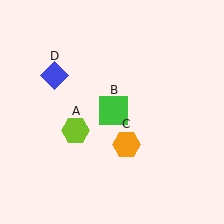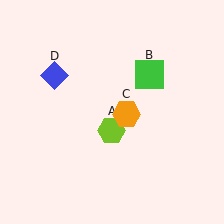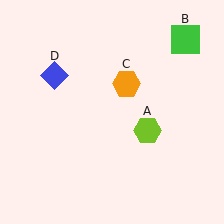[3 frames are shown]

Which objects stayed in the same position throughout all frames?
Blue diamond (object D) remained stationary.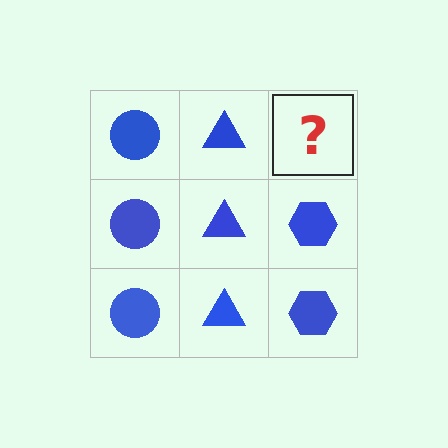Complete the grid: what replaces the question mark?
The question mark should be replaced with a blue hexagon.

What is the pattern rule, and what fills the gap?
The rule is that each column has a consistent shape. The gap should be filled with a blue hexagon.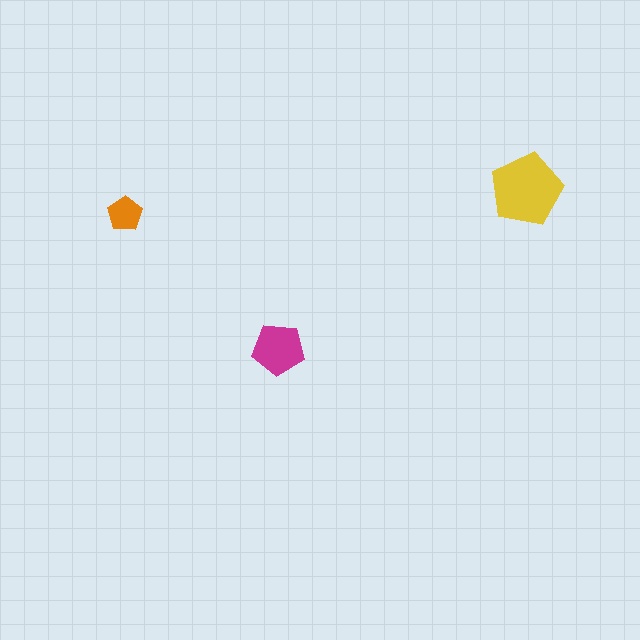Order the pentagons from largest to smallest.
the yellow one, the magenta one, the orange one.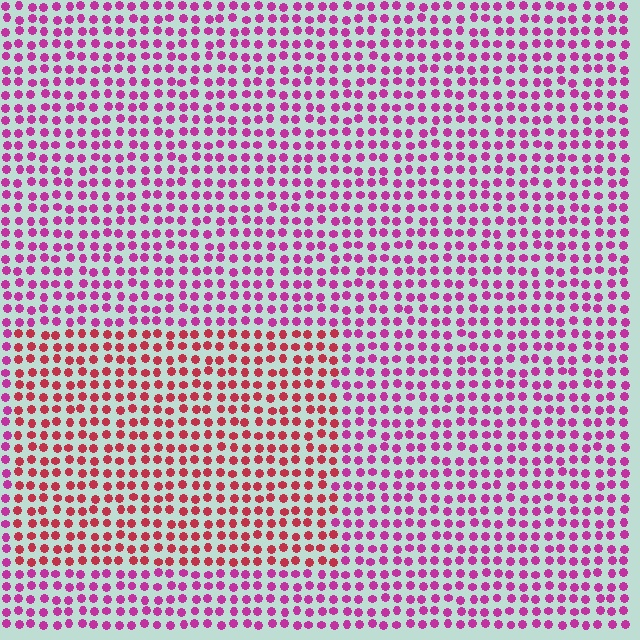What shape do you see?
I see a rectangle.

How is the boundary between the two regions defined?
The boundary is defined purely by a slight shift in hue (about 37 degrees). Spacing, size, and orientation are identical on both sides.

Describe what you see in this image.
The image is filled with small magenta elements in a uniform arrangement. A rectangle-shaped region is visible where the elements are tinted to a slightly different hue, forming a subtle color boundary.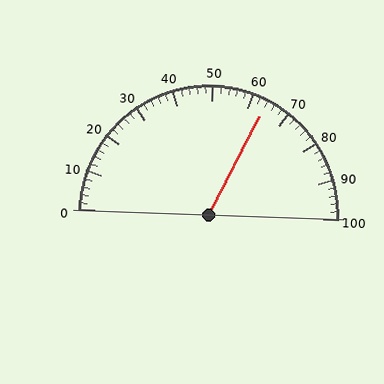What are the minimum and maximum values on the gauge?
The gauge ranges from 0 to 100.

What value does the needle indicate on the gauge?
The needle indicates approximately 64.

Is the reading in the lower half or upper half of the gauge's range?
The reading is in the upper half of the range (0 to 100).